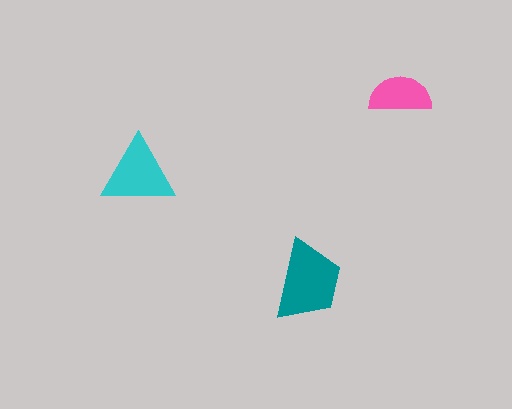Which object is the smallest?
The pink semicircle.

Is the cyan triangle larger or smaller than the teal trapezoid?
Smaller.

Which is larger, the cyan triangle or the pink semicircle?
The cyan triangle.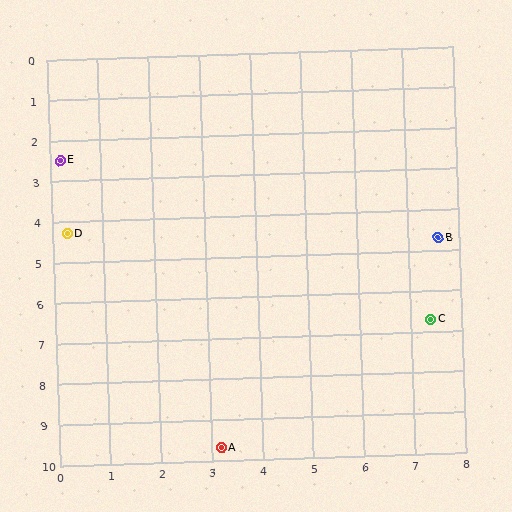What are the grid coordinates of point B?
Point B is at approximately (7.6, 4.7).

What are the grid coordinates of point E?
Point E is at approximately (0.2, 2.5).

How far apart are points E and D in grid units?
Points E and D are about 1.8 grid units apart.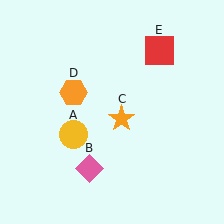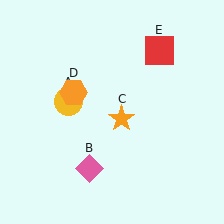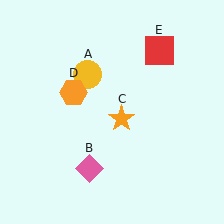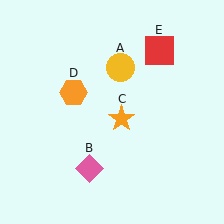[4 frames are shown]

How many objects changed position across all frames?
1 object changed position: yellow circle (object A).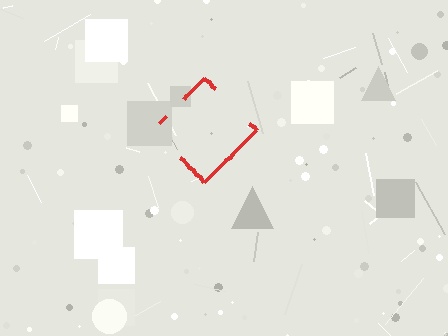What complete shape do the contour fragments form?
The contour fragments form a diamond.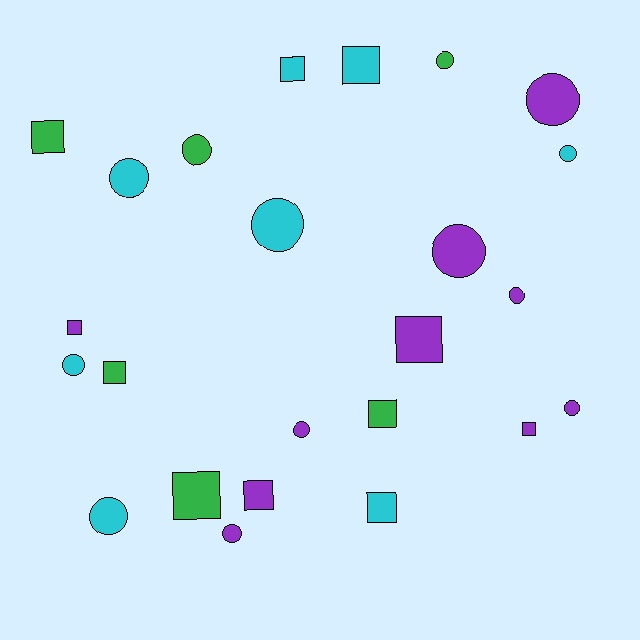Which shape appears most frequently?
Circle, with 13 objects.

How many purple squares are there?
There are 4 purple squares.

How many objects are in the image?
There are 24 objects.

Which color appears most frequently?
Purple, with 10 objects.